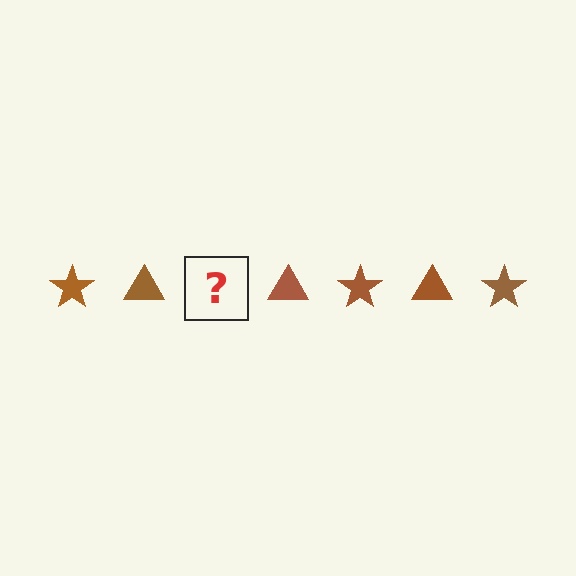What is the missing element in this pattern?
The missing element is a brown star.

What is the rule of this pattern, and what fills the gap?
The rule is that the pattern cycles through star, triangle shapes in brown. The gap should be filled with a brown star.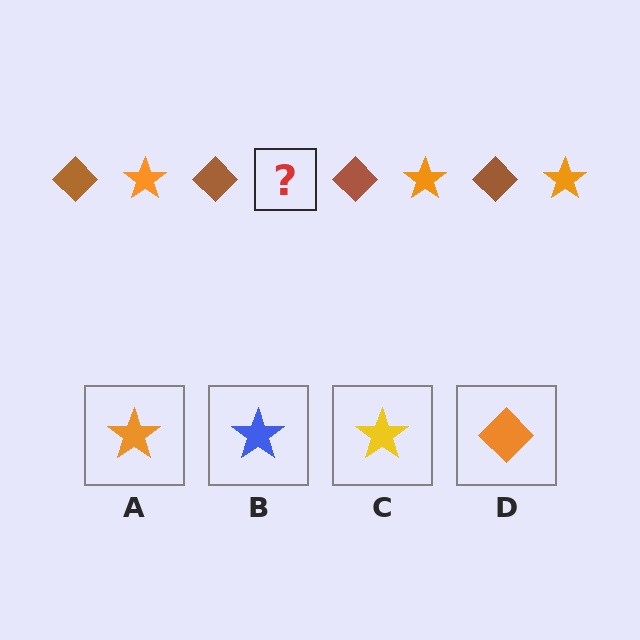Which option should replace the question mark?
Option A.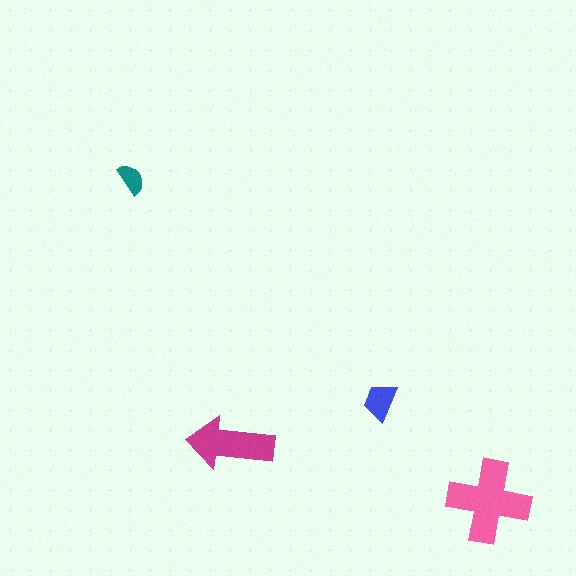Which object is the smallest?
The teal semicircle.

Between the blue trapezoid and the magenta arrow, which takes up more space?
The magenta arrow.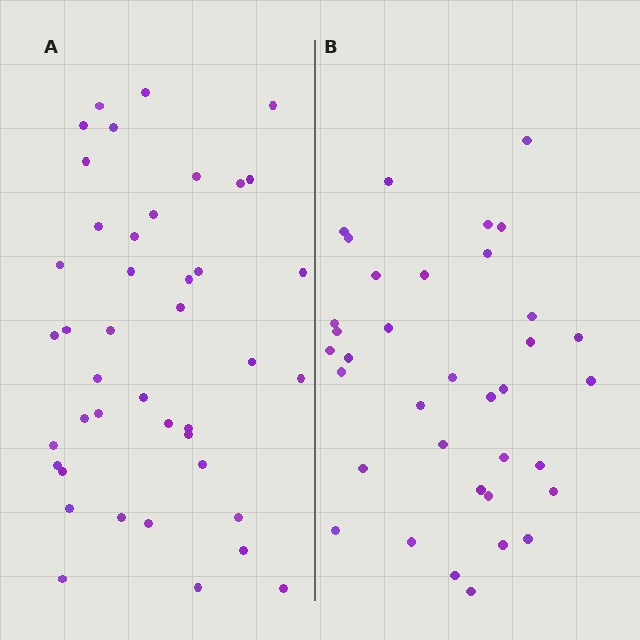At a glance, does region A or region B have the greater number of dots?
Region A (the left region) has more dots.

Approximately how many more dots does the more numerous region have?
Region A has about 6 more dots than region B.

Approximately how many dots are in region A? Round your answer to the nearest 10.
About 40 dots. (The exact count is 42, which rounds to 40.)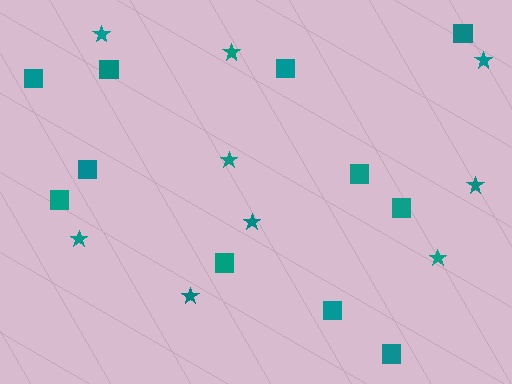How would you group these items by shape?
There are 2 groups: one group of squares (11) and one group of stars (9).